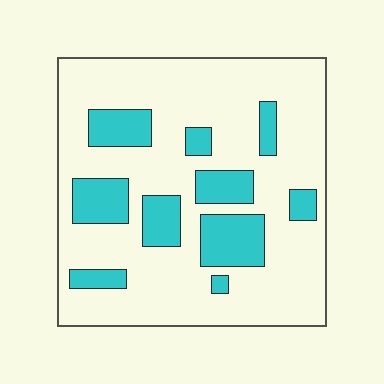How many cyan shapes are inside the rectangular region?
10.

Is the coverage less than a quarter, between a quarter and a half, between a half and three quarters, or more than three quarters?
Less than a quarter.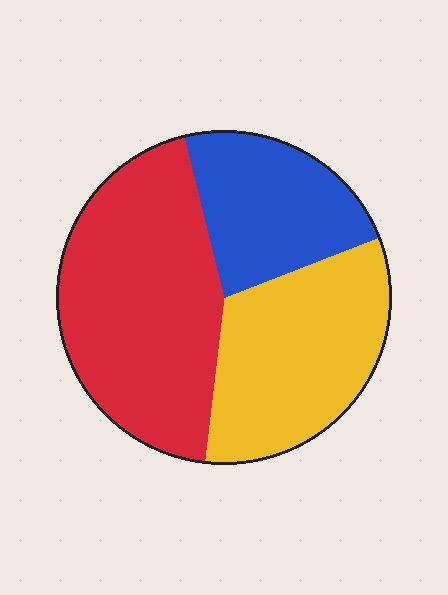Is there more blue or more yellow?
Yellow.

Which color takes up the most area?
Red, at roughly 45%.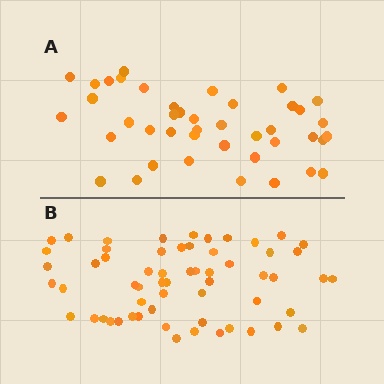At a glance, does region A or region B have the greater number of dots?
Region B (the bottom region) has more dots.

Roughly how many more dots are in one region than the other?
Region B has approximately 20 more dots than region A.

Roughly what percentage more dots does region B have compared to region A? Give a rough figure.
About 45% more.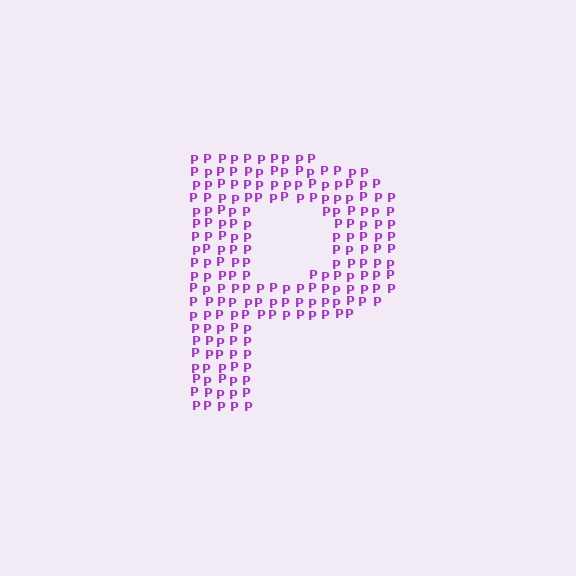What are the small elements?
The small elements are letter P's.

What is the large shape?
The large shape is the letter P.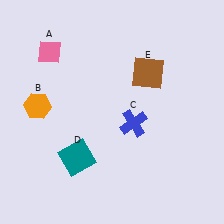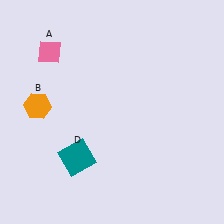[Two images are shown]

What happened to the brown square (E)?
The brown square (E) was removed in Image 2. It was in the top-right area of Image 1.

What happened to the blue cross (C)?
The blue cross (C) was removed in Image 2. It was in the bottom-right area of Image 1.